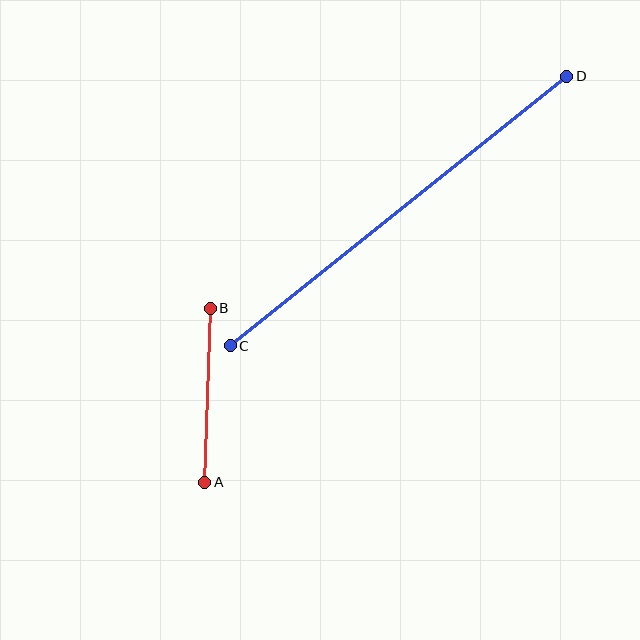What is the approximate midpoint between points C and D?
The midpoint is at approximately (398, 211) pixels.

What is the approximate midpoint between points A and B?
The midpoint is at approximately (207, 395) pixels.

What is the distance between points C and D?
The distance is approximately 431 pixels.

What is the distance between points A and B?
The distance is approximately 174 pixels.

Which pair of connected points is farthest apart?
Points C and D are farthest apart.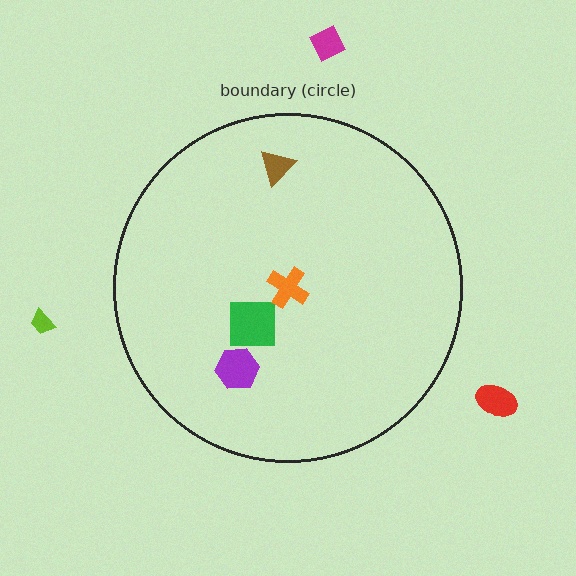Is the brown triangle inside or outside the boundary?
Inside.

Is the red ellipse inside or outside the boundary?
Outside.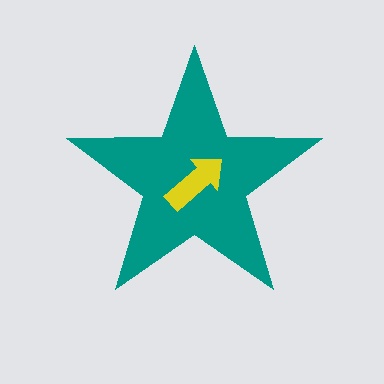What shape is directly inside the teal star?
The yellow arrow.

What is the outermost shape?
The teal star.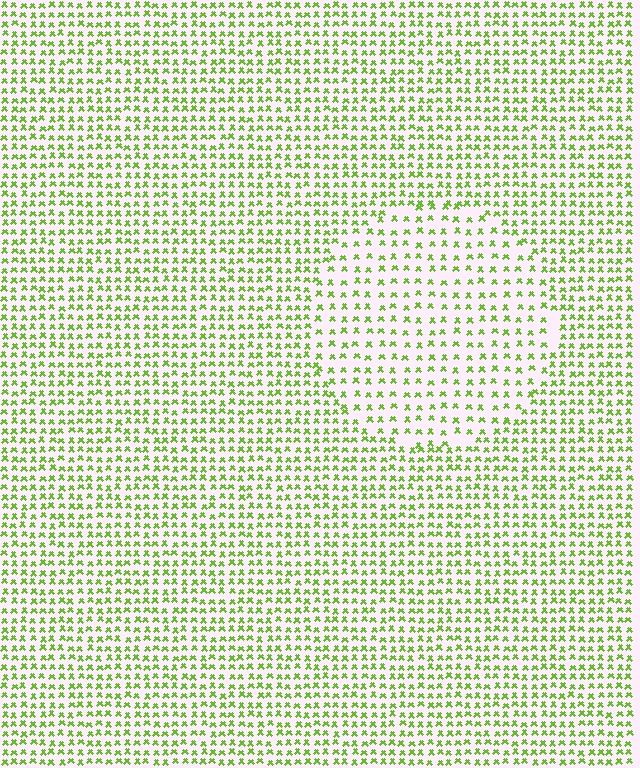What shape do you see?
I see a circle.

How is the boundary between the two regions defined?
The boundary is defined by a change in element density (approximately 1.7x ratio). All elements are the same color, size, and shape.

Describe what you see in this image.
The image contains small lime elements arranged at two different densities. A circle-shaped region is visible where the elements are less densely packed than the surrounding area.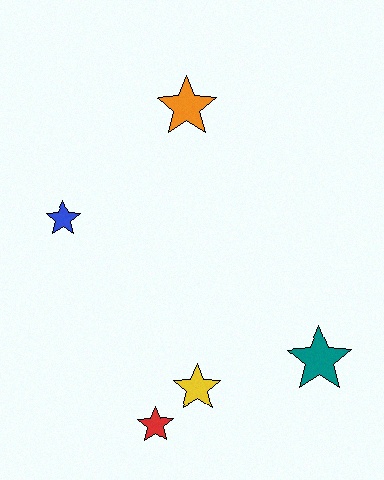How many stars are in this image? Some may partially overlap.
There are 5 stars.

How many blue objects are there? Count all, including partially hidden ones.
There is 1 blue object.